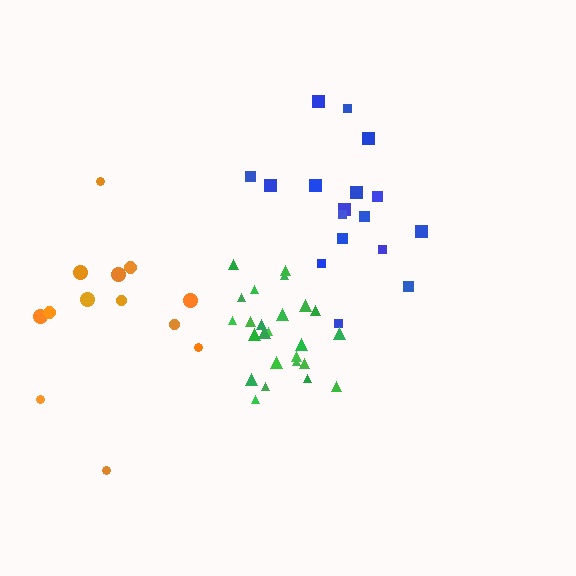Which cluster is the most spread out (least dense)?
Orange.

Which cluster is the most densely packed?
Green.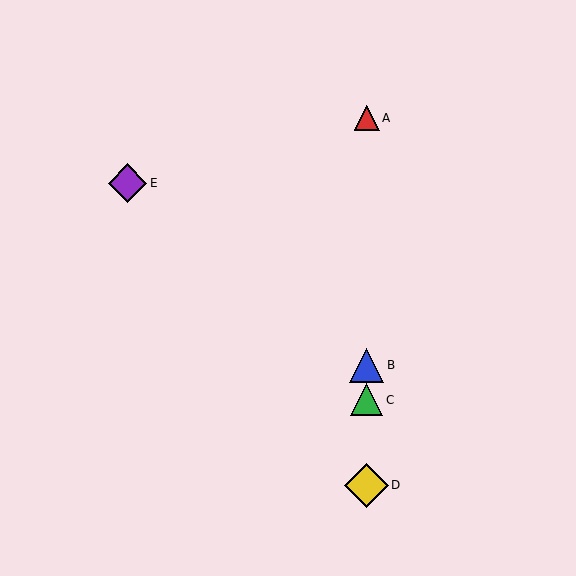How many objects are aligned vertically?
4 objects (A, B, C, D) are aligned vertically.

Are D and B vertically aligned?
Yes, both are at x≈367.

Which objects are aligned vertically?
Objects A, B, C, D are aligned vertically.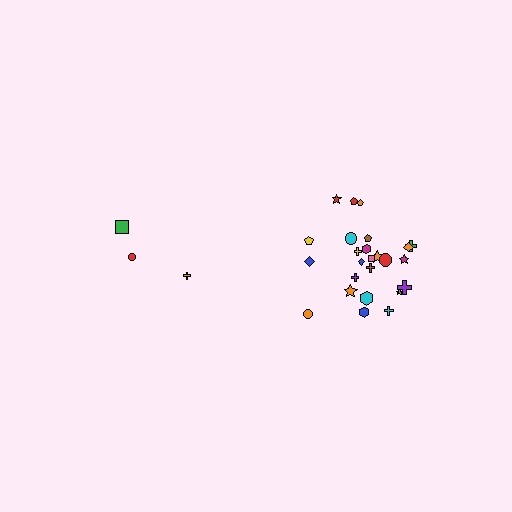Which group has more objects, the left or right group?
The right group.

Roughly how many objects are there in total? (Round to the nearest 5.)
Roughly 30 objects in total.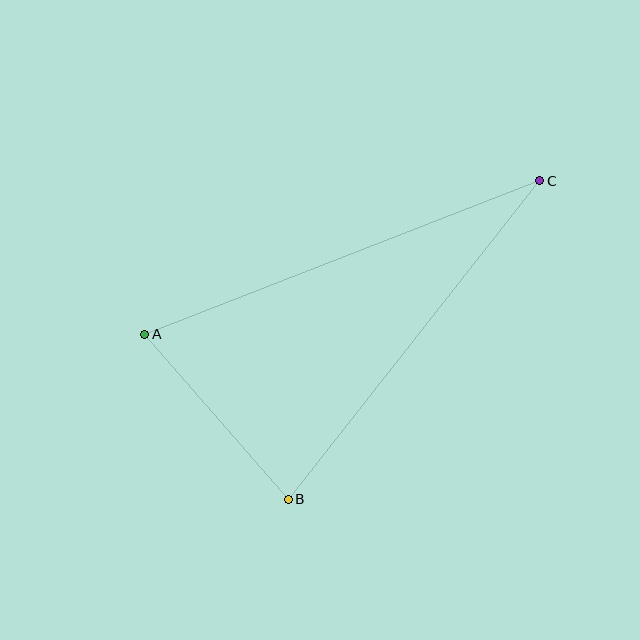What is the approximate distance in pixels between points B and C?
The distance between B and C is approximately 406 pixels.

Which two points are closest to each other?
Points A and B are closest to each other.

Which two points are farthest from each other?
Points A and C are farthest from each other.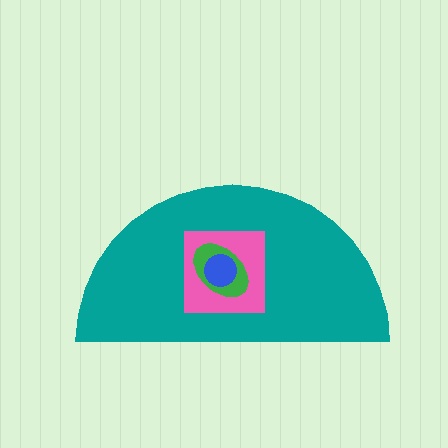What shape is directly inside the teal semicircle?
The pink square.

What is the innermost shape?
The blue circle.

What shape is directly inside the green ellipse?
The blue circle.